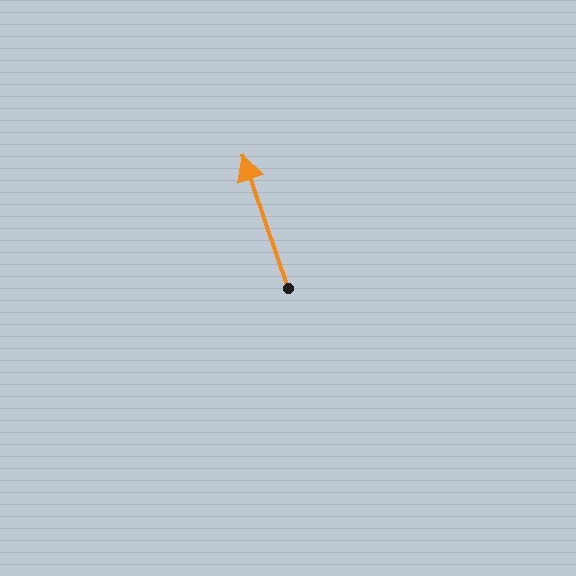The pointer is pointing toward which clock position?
Roughly 11 o'clock.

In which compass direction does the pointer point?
North.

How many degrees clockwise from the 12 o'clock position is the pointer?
Approximately 341 degrees.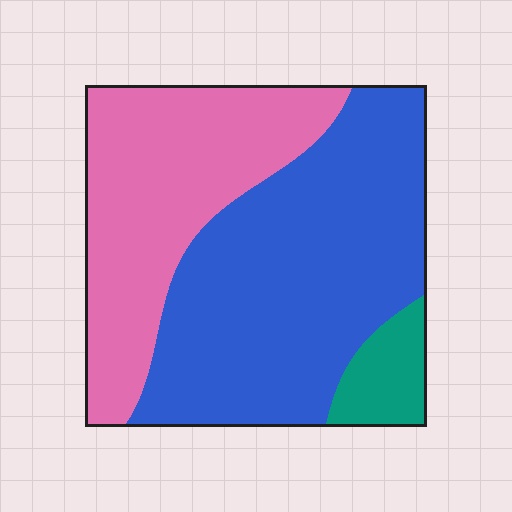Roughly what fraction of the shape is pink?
Pink takes up about three eighths (3/8) of the shape.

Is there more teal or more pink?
Pink.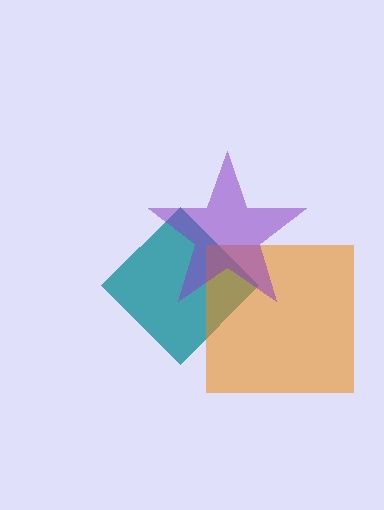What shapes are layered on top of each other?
The layered shapes are: a teal diamond, an orange square, a purple star.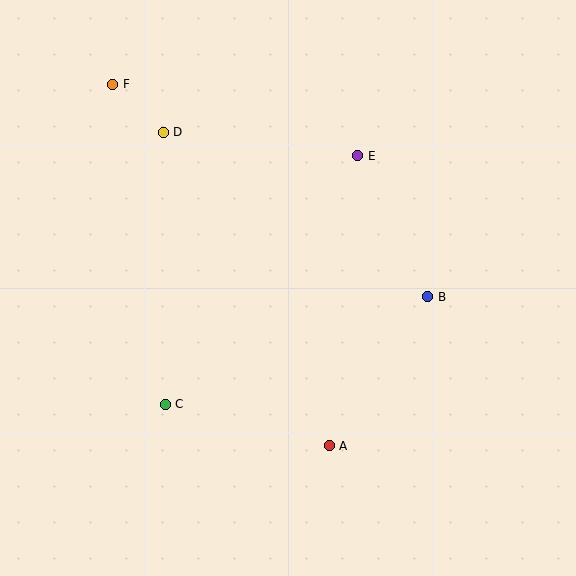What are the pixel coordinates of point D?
Point D is at (163, 132).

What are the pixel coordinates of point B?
Point B is at (428, 297).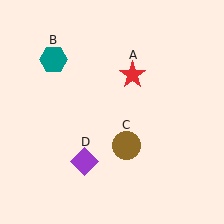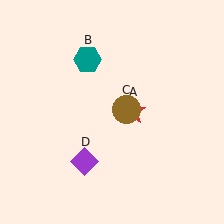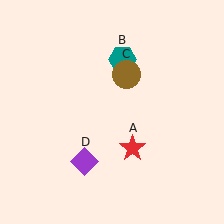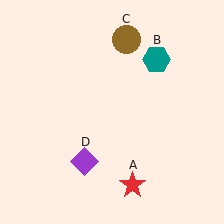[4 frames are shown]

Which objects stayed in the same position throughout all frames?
Purple diamond (object D) remained stationary.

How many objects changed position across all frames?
3 objects changed position: red star (object A), teal hexagon (object B), brown circle (object C).